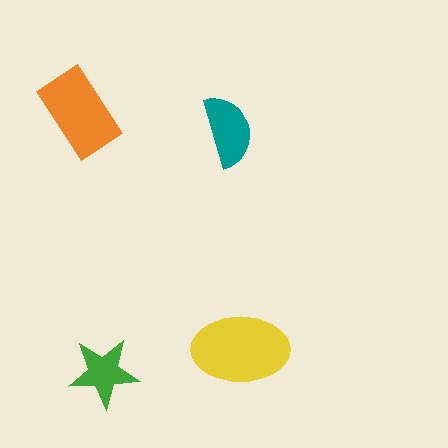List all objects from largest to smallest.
The yellow ellipse, the orange rectangle, the teal semicircle, the green star.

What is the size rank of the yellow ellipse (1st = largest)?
1st.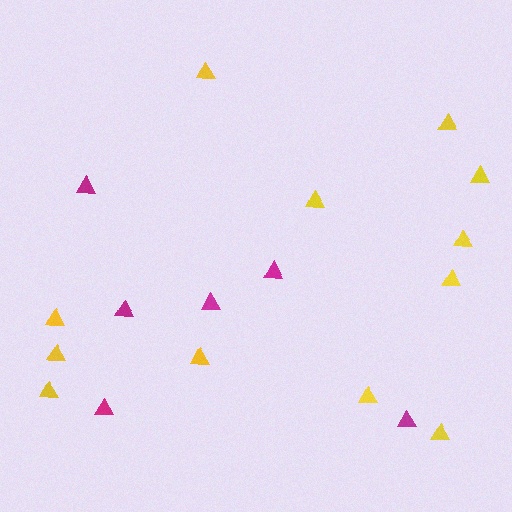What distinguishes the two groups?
There are 2 groups: one group of yellow triangles (12) and one group of magenta triangles (6).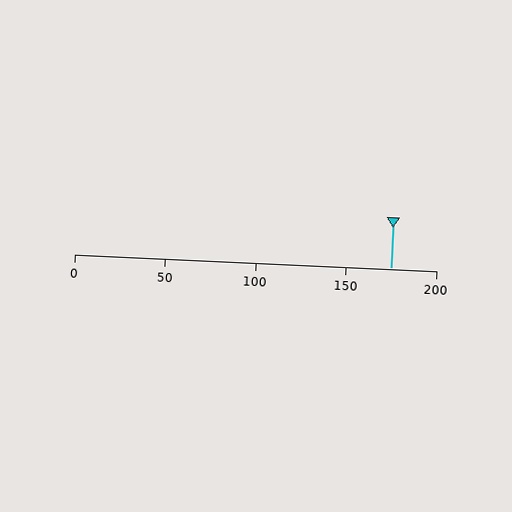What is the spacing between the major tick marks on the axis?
The major ticks are spaced 50 apart.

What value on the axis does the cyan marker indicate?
The marker indicates approximately 175.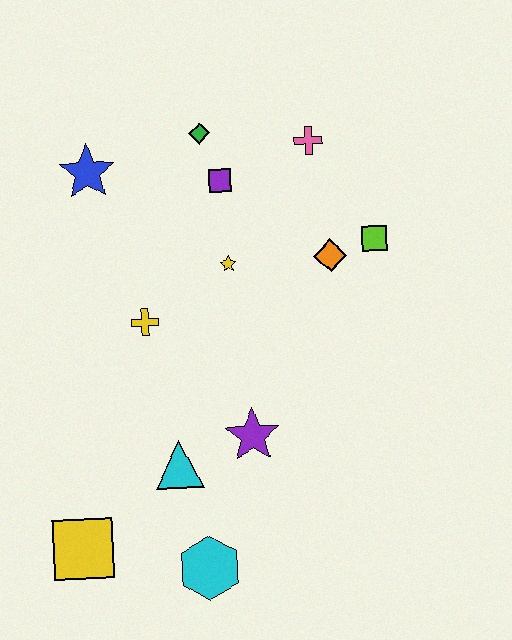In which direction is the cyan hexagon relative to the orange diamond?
The cyan hexagon is below the orange diamond.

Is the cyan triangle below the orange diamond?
Yes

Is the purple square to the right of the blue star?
Yes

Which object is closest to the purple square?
The green diamond is closest to the purple square.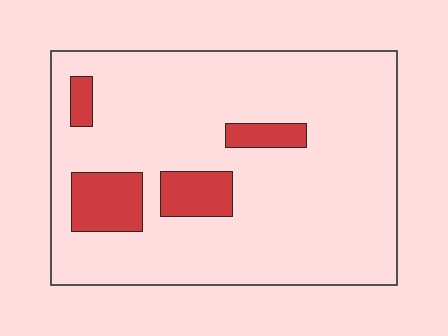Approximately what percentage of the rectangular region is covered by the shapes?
Approximately 15%.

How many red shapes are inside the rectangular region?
4.